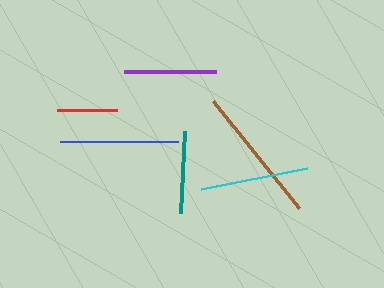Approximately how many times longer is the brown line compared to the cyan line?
The brown line is approximately 1.3 times the length of the cyan line.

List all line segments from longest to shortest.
From longest to shortest: brown, blue, cyan, purple, teal, red.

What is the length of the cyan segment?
The cyan segment is approximately 108 pixels long.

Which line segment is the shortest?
The red line is the shortest at approximately 60 pixels.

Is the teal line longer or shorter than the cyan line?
The cyan line is longer than the teal line.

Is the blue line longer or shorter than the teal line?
The blue line is longer than the teal line.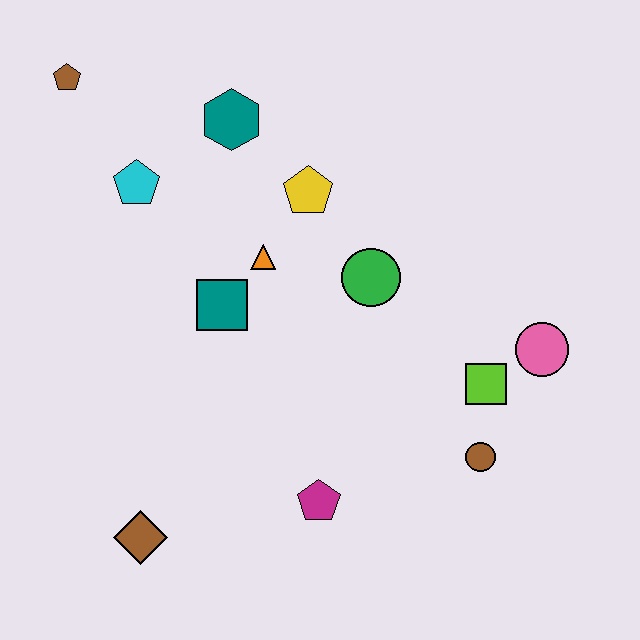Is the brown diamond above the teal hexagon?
No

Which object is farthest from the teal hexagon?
The brown diamond is farthest from the teal hexagon.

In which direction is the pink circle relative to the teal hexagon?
The pink circle is to the right of the teal hexagon.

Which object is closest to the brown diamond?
The magenta pentagon is closest to the brown diamond.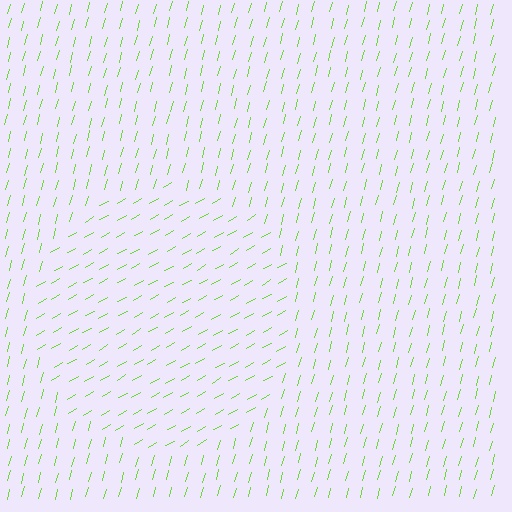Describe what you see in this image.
The image is filled with small lime line segments. A circle region in the image has lines oriented differently from the surrounding lines, creating a visible texture boundary.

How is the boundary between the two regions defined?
The boundary is defined purely by a change in line orientation (approximately 45 degrees difference). All lines are the same color and thickness.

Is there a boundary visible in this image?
Yes, there is a texture boundary formed by a change in line orientation.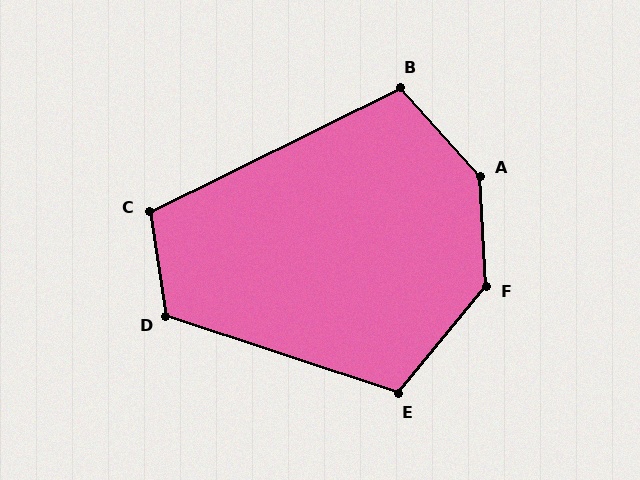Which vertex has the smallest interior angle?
B, at approximately 106 degrees.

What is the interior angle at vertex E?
Approximately 111 degrees (obtuse).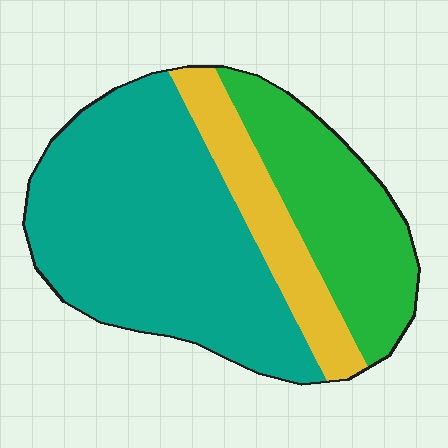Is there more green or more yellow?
Green.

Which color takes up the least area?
Yellow, at roughly 15%.